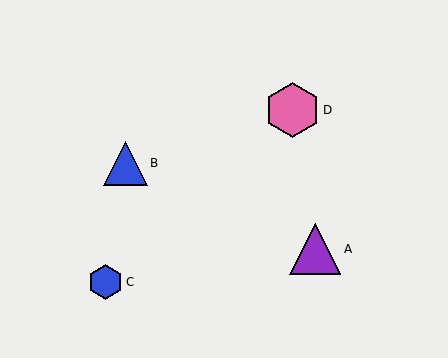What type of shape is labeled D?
Shape D is a pink hexagon.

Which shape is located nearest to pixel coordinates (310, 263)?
The purple triangle (labeled A) at (315, 249) is nearest to that location.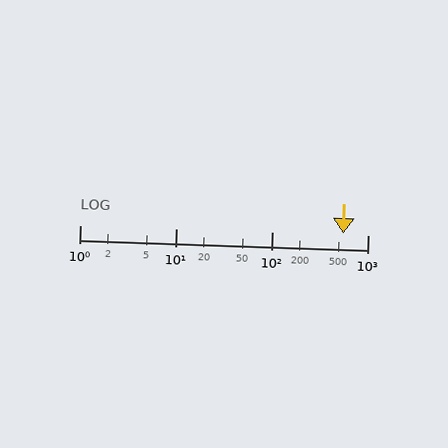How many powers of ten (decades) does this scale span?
The scale spans 3 decades, from 1 to 1000.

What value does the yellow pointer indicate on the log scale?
The pointer indicates approximately 550.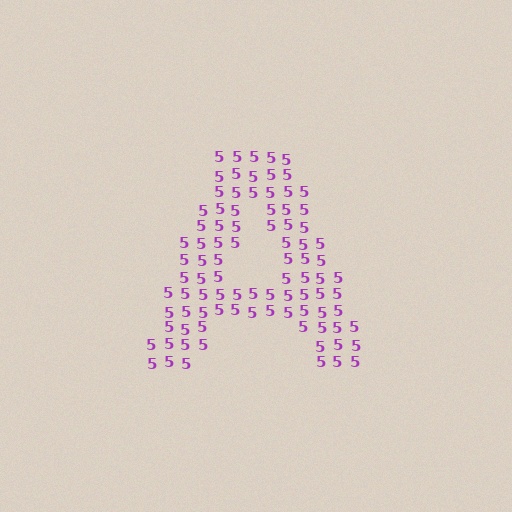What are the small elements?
The small elements are digit 5's.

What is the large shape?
The large shape is the letter A.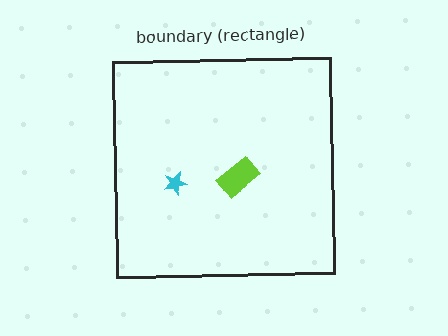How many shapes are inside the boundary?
2 inside, 0 outside.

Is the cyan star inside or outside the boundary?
Inside.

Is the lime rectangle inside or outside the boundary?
Inside.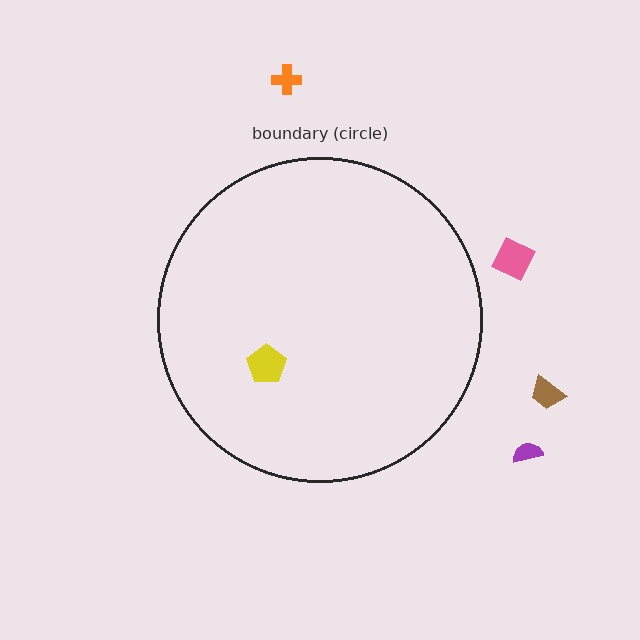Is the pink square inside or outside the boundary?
Outside.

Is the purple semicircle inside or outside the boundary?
Outside.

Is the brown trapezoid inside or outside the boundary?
Outside.